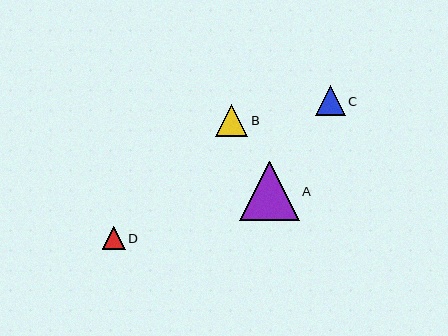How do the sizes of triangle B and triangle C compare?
Triangle B and triangle C are approximately the same size.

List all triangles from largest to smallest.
From largest to smallest: A, B, C, D.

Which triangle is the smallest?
Triangle D is the smallest with a size of approximately 23 pixels.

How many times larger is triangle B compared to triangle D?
Triangle B is approximately 1.4 times the size of triangle D.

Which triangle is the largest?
Triangle A is the largest with a size of approximately 59 pixels.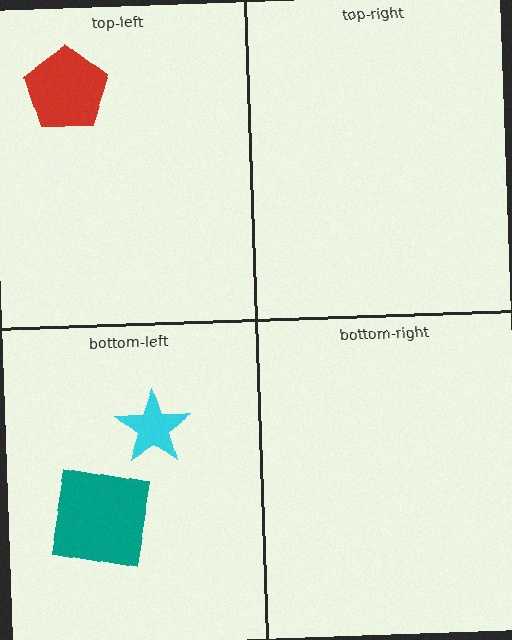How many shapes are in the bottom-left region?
2.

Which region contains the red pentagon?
The top-left region.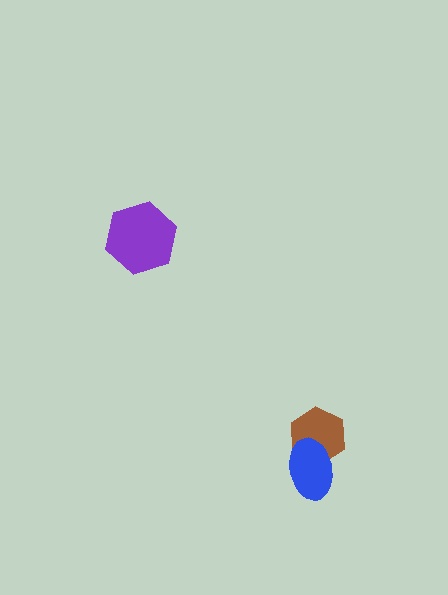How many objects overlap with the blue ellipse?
1 object overlaps with the blue ellipse.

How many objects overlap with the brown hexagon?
1 object overlaps with the brown hexagon.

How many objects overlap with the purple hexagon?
0 objects overlap with the purple hexagon.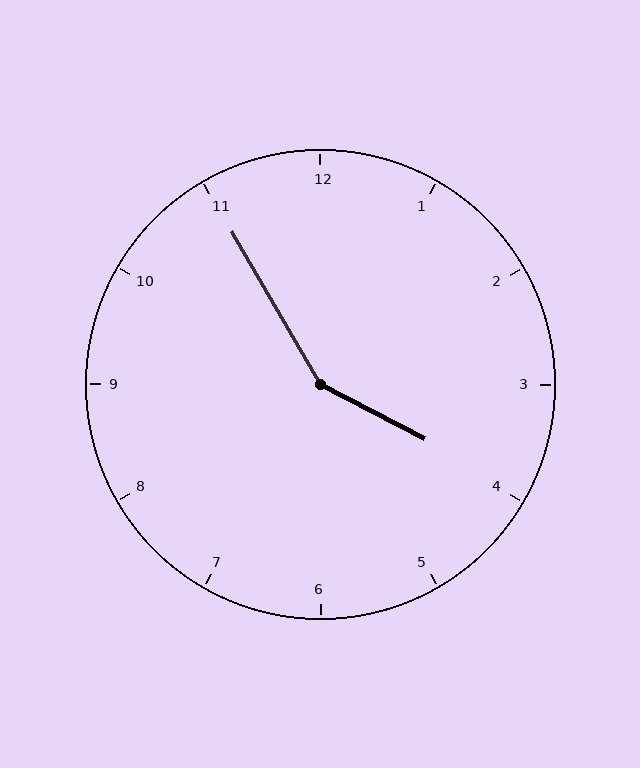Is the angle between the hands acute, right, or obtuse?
It is obtuse.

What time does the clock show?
3:55.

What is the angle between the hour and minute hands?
Approximately 148 degrees.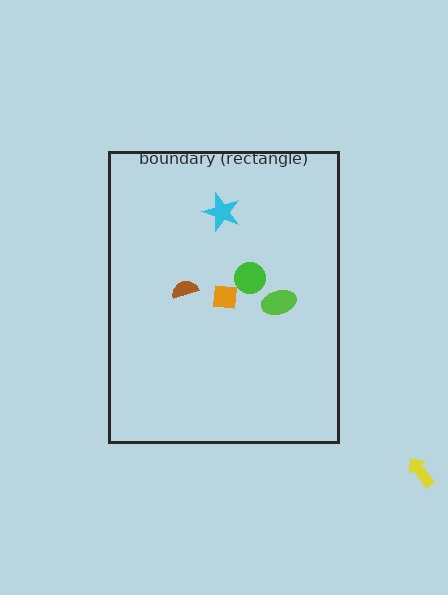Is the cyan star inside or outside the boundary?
Inside.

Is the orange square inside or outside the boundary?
Inside.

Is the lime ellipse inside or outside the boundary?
Inside.